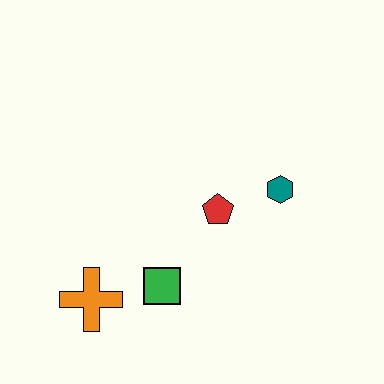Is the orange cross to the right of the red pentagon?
No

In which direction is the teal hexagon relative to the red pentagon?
The teal hexagon is to the right of the red pentagon.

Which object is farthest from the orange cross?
The teal hexagon is farthest from the orange cross.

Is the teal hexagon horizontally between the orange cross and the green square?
No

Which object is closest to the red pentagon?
The teal hexagon is closest to the red pentagon.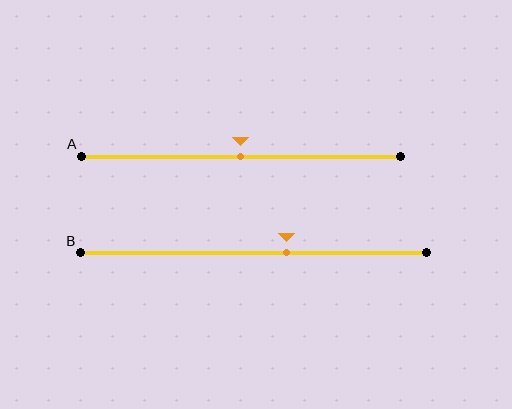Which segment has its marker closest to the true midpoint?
Segment A has its marker closest to the true midpoint.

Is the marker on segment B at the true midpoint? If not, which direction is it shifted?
No, the marker on segment B is shifted to the right by about 9% of the segment length.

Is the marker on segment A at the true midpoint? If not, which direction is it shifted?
Yes, the marker on segment A is at the true midpoint.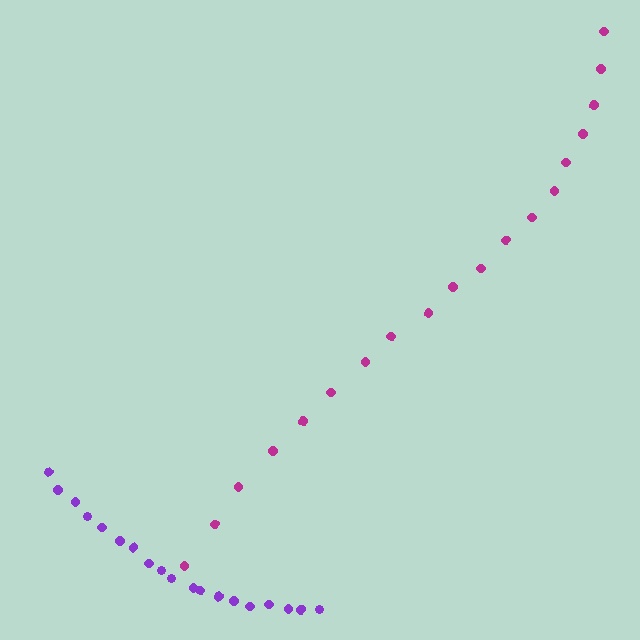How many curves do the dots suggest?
There are 2 distinct paths.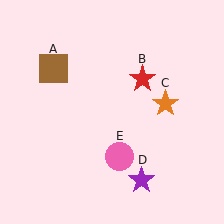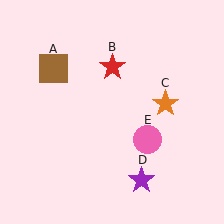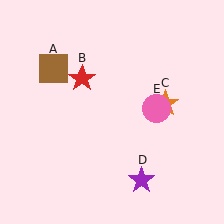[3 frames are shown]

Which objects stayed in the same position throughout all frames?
Brown square (object A) and orange star (object C) and purple star (object D) remained stationary.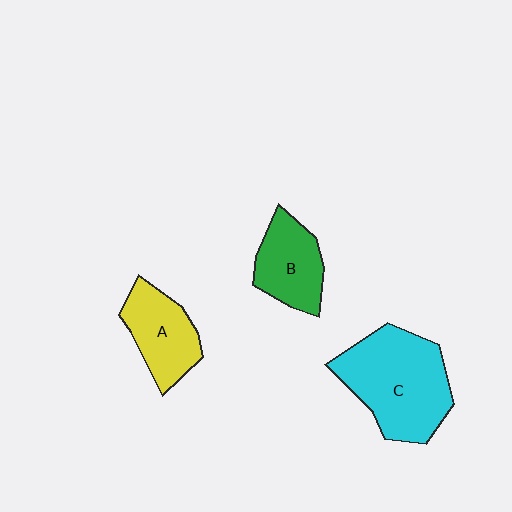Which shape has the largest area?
Shape C (cyan).